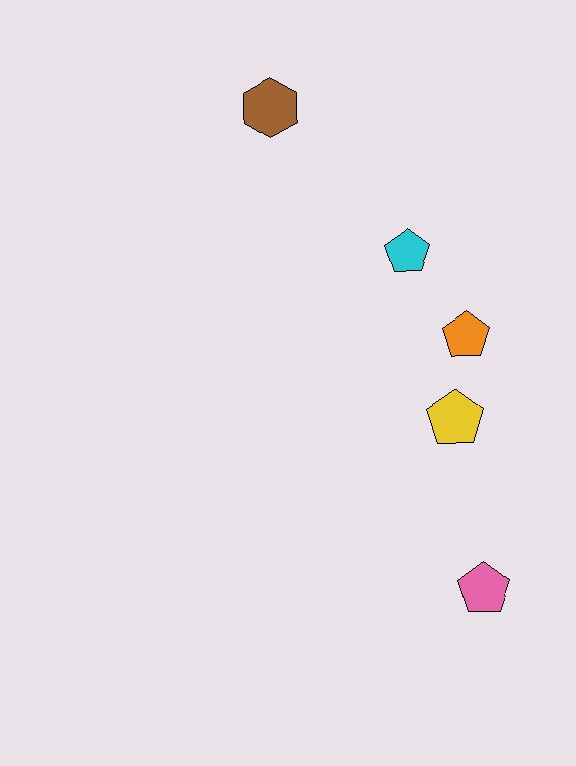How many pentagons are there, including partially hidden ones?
There are 4 pentagons.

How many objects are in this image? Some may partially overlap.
There are 5 objects.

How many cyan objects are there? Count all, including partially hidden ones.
There is 1 cyan object.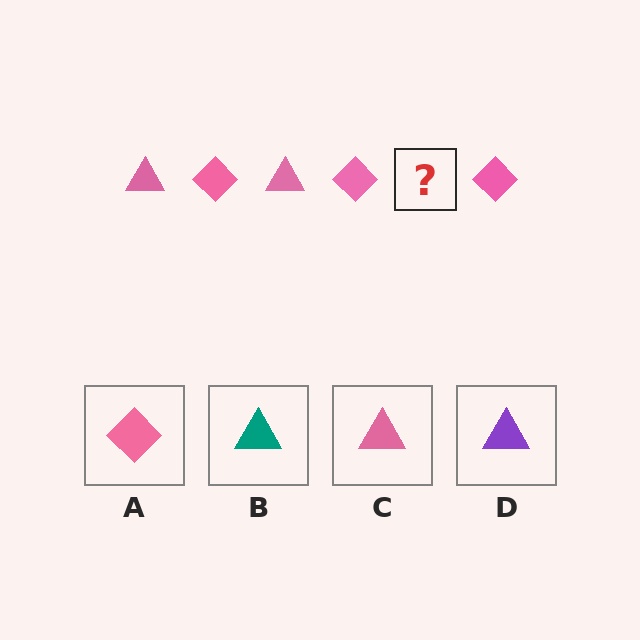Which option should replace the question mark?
Option C.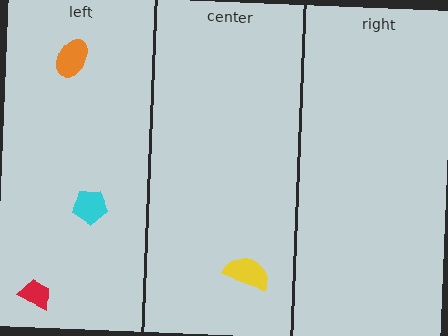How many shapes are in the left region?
3.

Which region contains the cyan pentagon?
The left region.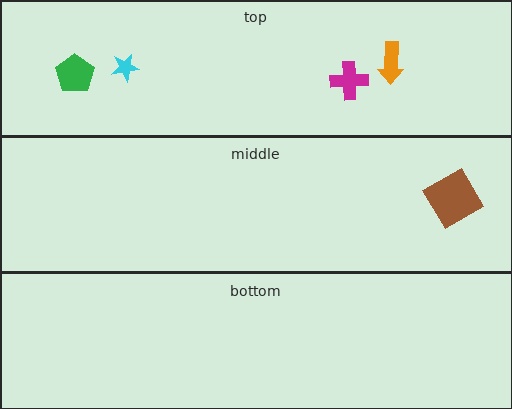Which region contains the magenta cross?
The top region.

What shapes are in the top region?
The green pentagon, the magenta cross, the cyan star, the orange arrow.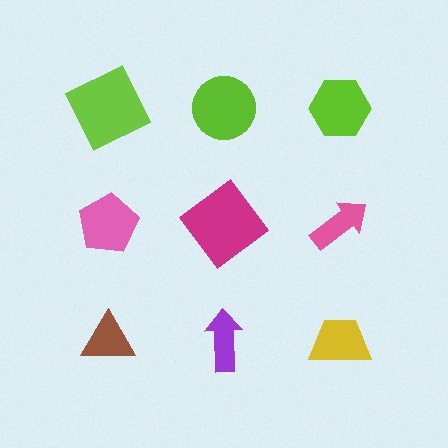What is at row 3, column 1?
A brown triangle.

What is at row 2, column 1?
A pink pentagon.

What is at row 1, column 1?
A lime square.